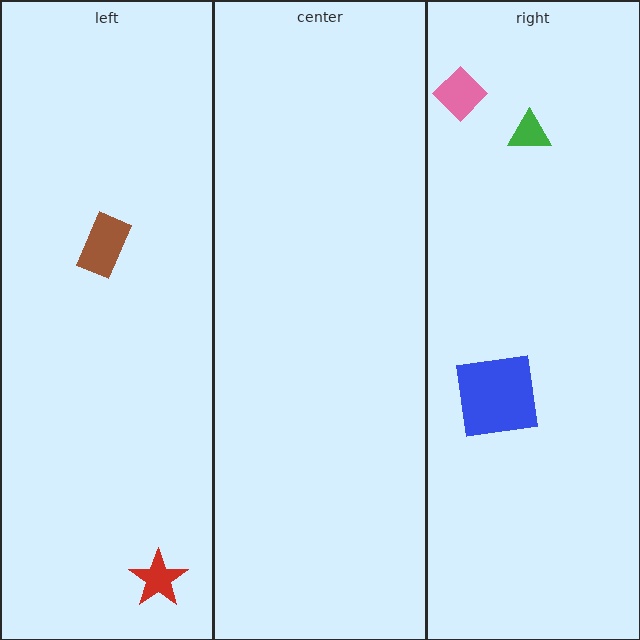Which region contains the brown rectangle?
The left region.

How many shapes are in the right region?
3.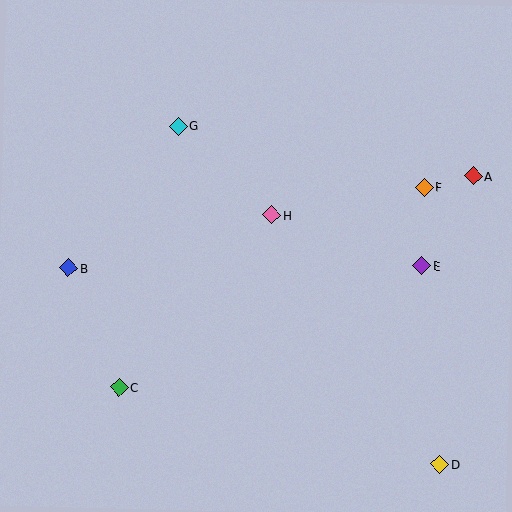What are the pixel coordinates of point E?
Point E is at (422, 266).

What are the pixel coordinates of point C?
Point C is at (119, 388).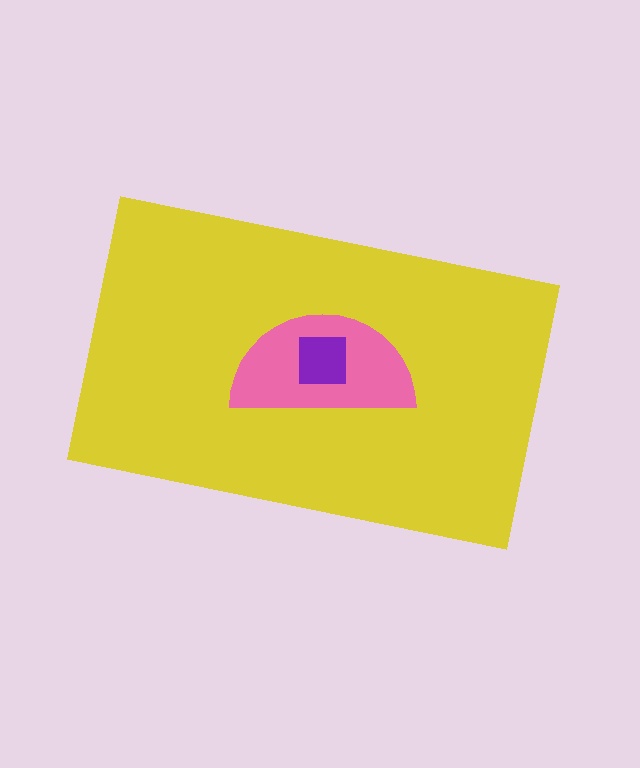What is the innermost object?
The purple square.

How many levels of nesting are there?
3.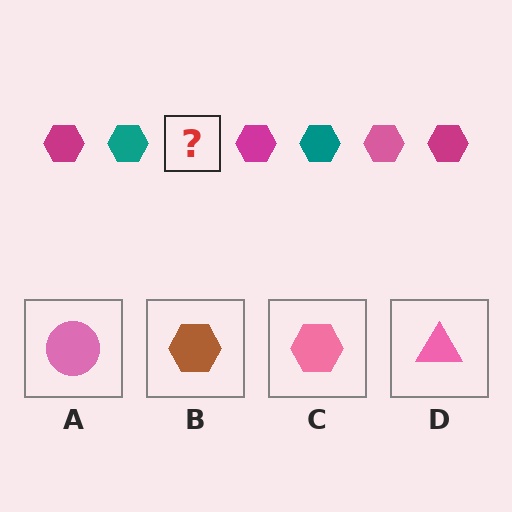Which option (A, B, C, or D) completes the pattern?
C.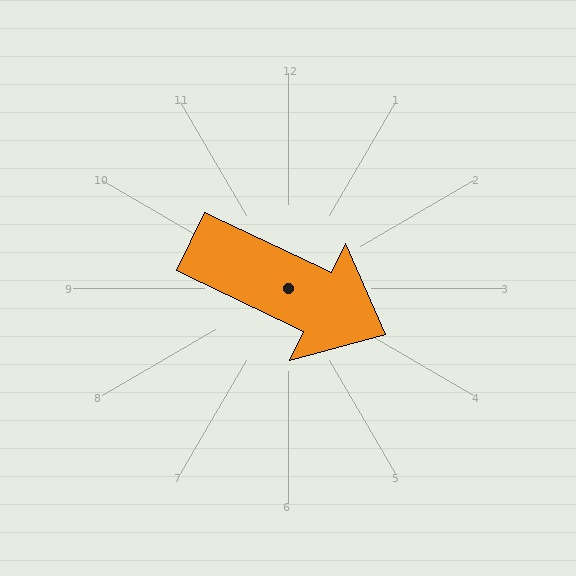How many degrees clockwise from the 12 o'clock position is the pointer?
Approximately 115 degrees.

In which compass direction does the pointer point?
Southeast.